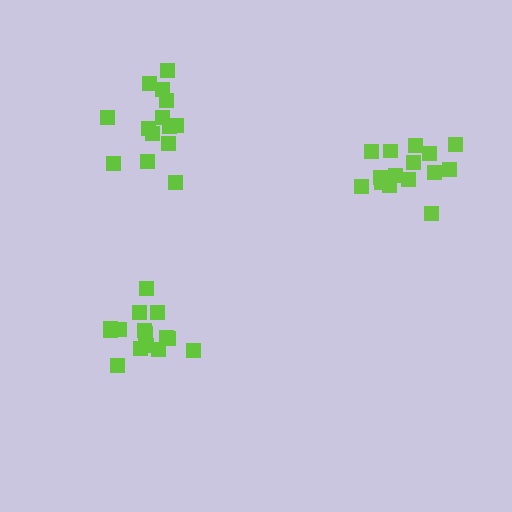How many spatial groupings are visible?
There are 3 spatial groupings.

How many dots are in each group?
Group 1: 15 dots, Group 2: 15 dots, Group 3: 15 dots (45 total).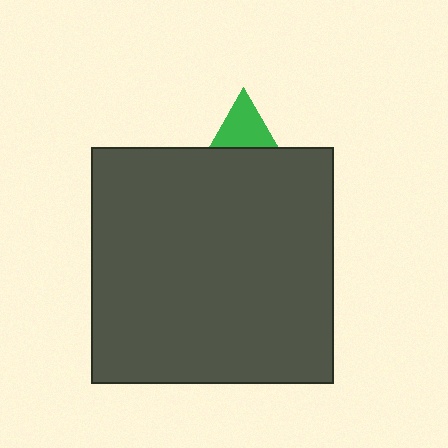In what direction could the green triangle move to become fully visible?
The green triangle could move up. That would shift it out from behind the dark gray rectangle entirely.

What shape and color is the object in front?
The object in front is a dark gray rectangle.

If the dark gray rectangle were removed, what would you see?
You would see the complete green triangle.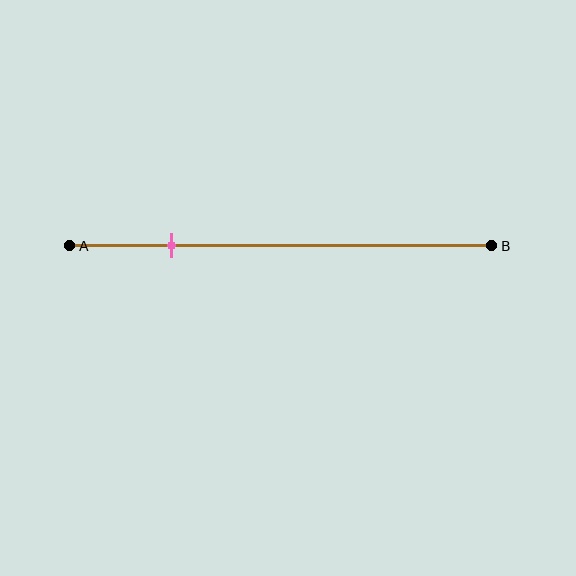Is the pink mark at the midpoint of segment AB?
No, the mark is at about 25% from A, not at the 50% midpoint.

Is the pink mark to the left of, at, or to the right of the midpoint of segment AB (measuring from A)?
The pink mark is to the left of the midpoint of segment AB.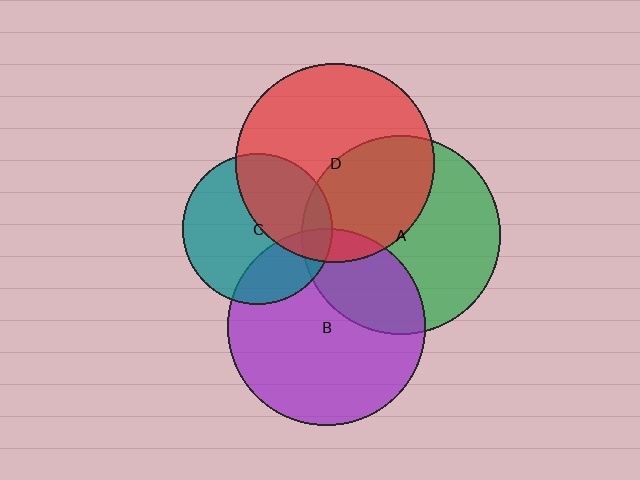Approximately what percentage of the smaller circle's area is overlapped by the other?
Approximately 10%.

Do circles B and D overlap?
Yes.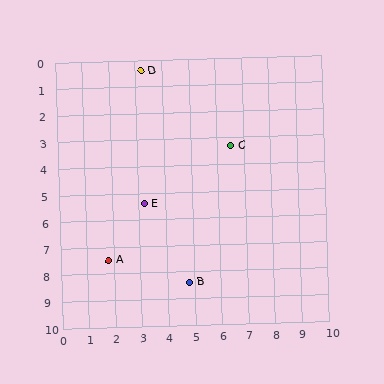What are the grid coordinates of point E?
Point E is at approximately (3.2, 5.4).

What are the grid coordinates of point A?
Point A is at approximately (1.8, 7.5).